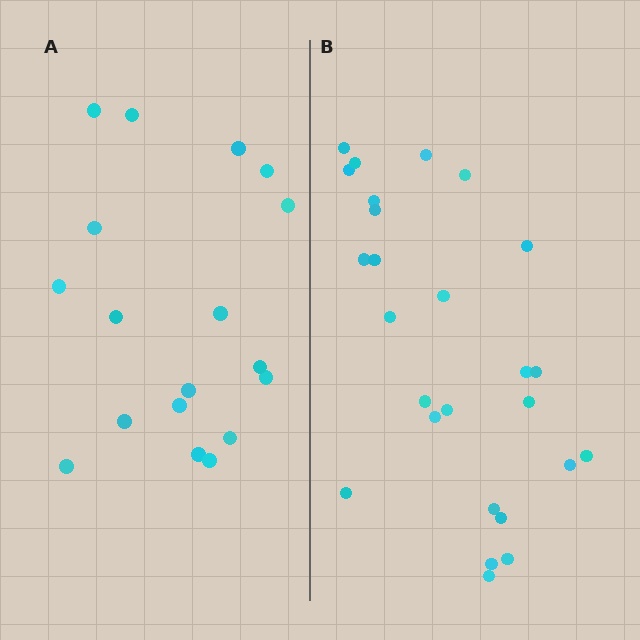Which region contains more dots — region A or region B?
Region B (the right region) has more dots.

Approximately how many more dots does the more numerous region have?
Region B has roughly 8 or so more dots than region A.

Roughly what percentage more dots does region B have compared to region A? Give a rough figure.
About 45% more.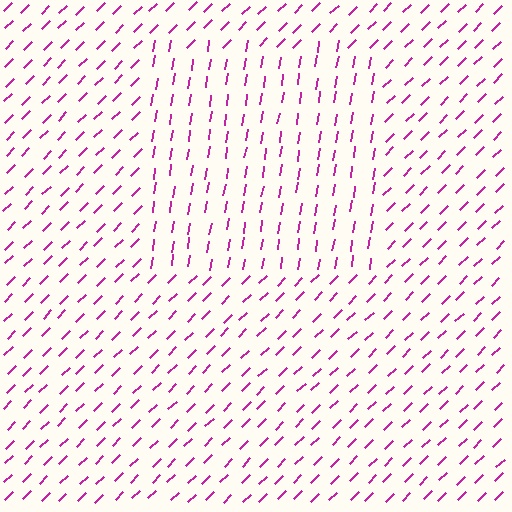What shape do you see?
I see a rectangle.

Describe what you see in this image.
The image is filled with small magenta line segments. A rectangle region in the image has lines oriented differently from the surrounding lines, creating a visible texture boundary.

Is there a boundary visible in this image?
Yes, there is a texture boundary formed by a change in line orientation.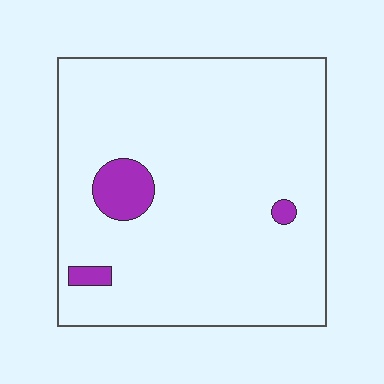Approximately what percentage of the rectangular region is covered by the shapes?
Approximately 5%.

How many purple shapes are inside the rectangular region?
3.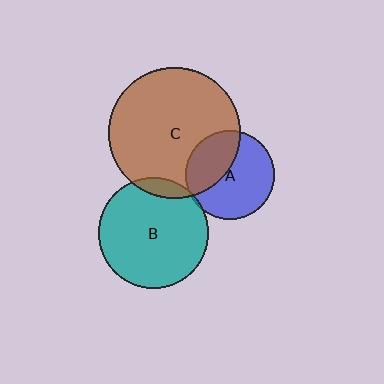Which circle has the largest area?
Circle C (brown).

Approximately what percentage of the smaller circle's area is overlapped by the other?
Approximately 40%.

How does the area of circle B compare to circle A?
Approximately 1.5 times.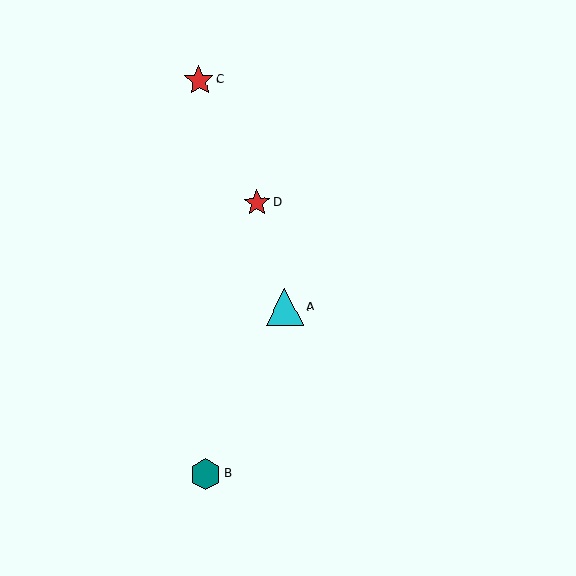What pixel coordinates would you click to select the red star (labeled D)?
Click at (257, 203) to select the red star D.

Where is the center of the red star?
The center of the red star is at (199, 80).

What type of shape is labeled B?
Shape B is a teal hexagon.